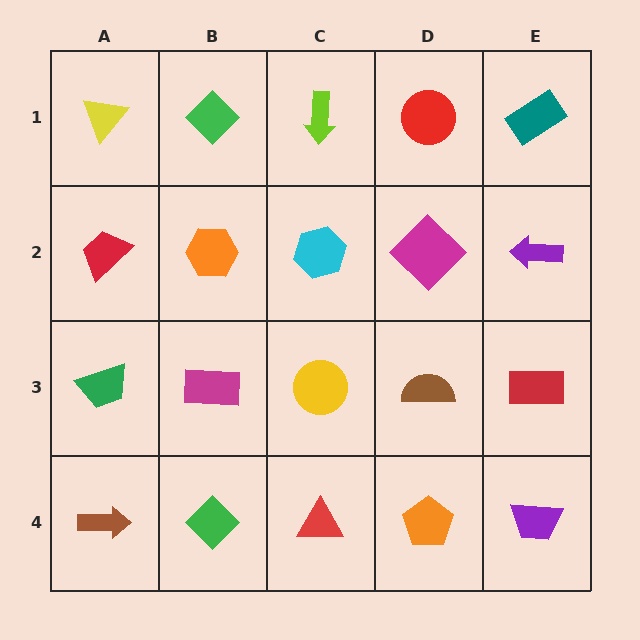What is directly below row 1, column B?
An orange hexagon.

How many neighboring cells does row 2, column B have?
4.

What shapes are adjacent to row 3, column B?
An orange hexagon (row 2, column B), a green diamond (row 4, column B), a green trapezoid (row 3, column A), a yellow circle (row 3, column C).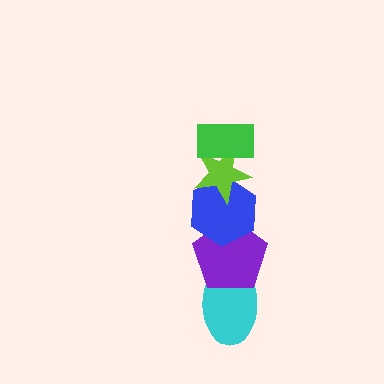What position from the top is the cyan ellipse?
The cyan ellipse is 5th from the top.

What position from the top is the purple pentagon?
The purple pentagon is 4th from the top.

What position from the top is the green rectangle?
The green rectangle is 1st from the top.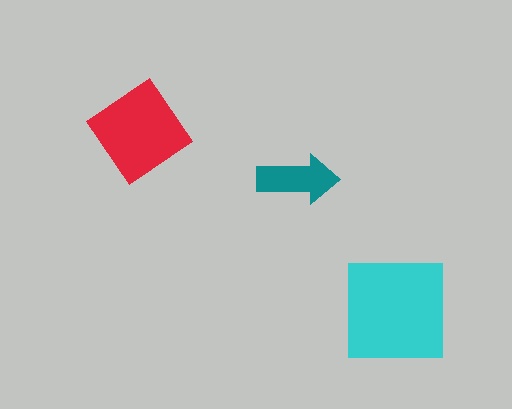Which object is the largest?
The cyan square.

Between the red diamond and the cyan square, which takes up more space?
The cyan square.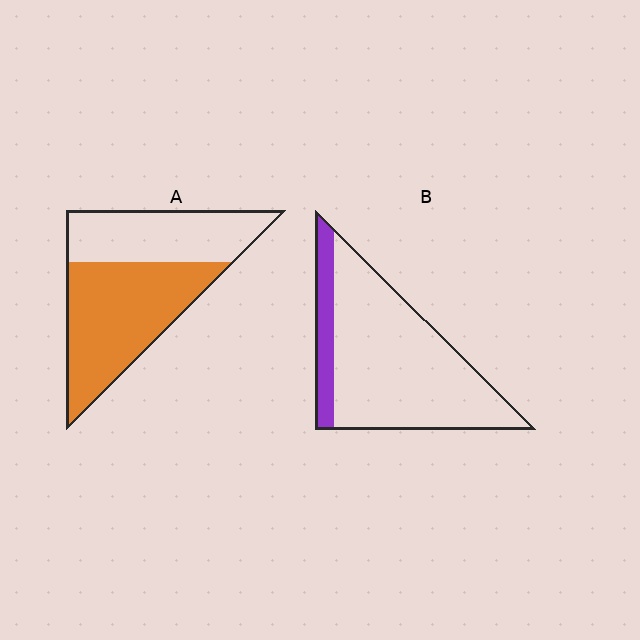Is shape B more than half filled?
No.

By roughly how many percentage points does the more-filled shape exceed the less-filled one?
By roughly 40 percentage points (A over B).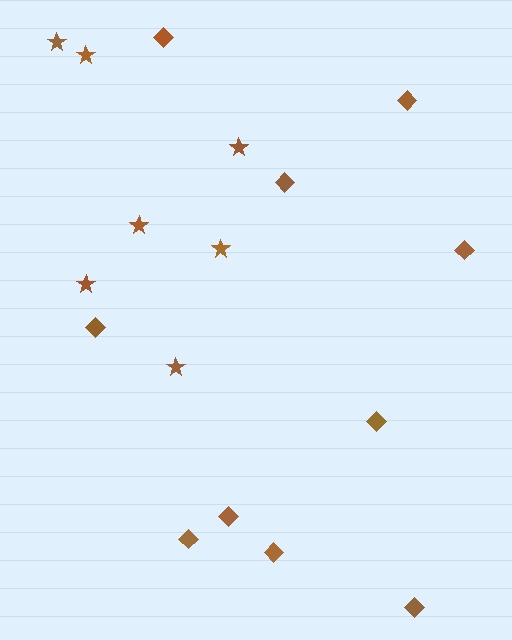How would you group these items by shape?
There are 2 groups: one group of diamonds (10) and one group of stars (7).